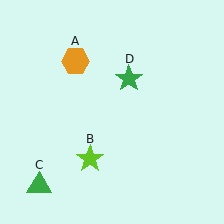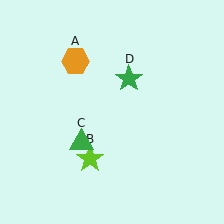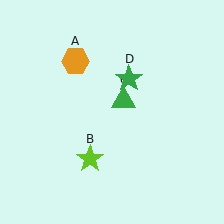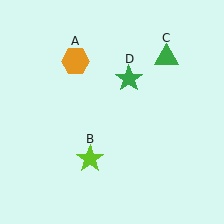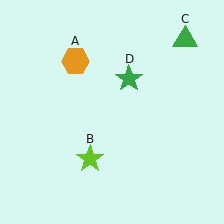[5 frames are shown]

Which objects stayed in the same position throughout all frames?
Orange hexagon (object A) and lime star (object B) and green star (object D) remained stationary.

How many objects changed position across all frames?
1 object changed position: green triangle (object C).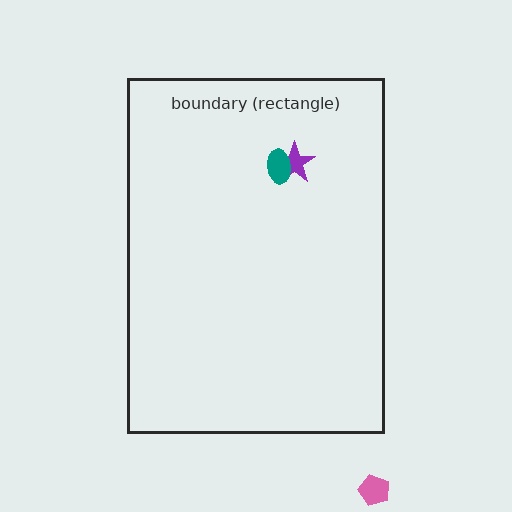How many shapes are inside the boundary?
2 inside, 1 outside.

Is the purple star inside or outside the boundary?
Inside.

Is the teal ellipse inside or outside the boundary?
Inside.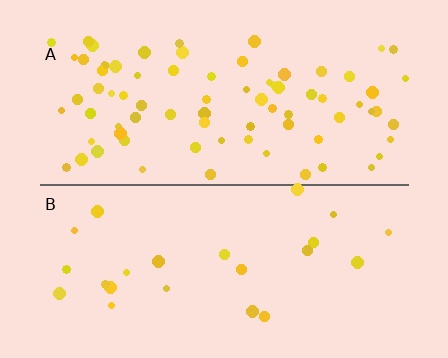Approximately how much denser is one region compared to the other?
Approximately 3.3× — region A over region B.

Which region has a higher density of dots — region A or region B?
A (the top).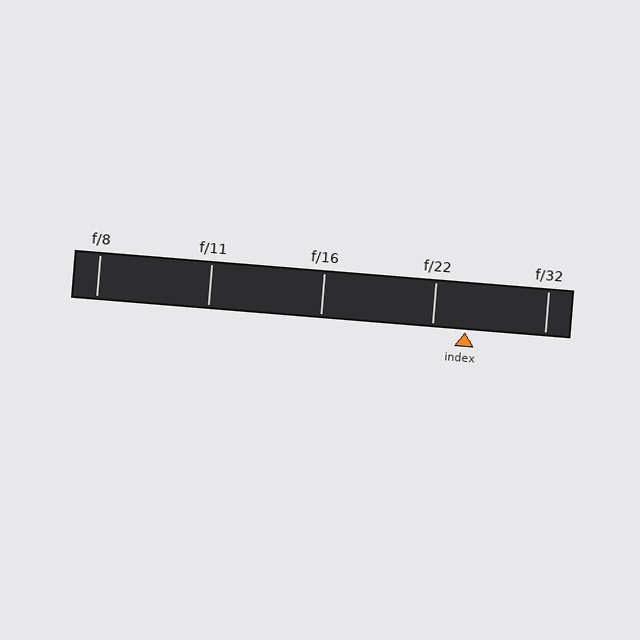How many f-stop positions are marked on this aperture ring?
There are 5 f-stop positions marked.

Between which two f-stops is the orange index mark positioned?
The index mark is between f/22 and f/32.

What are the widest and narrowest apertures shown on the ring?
The widest aperture shown is f/8 and the narrowest is f/32.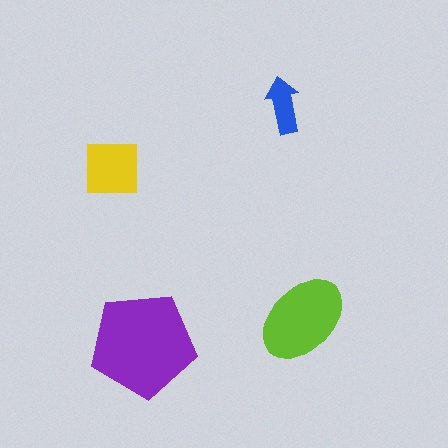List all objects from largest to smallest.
The purple pentagon, the lime ellipse, the yellow square, the blue arrow.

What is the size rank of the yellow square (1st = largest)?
3rd.